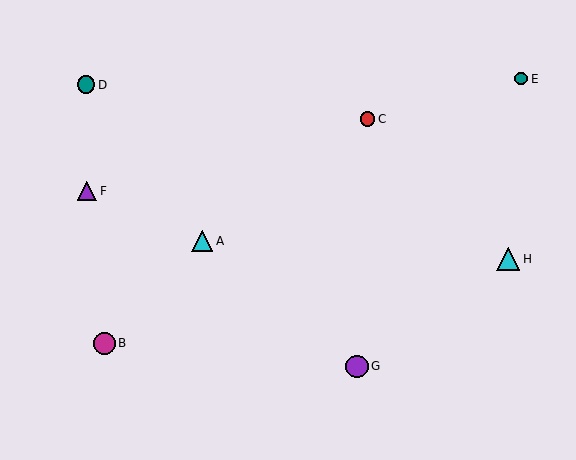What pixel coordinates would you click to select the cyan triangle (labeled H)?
Click at (508, 259) to select the cyan triangle H.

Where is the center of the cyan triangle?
The center of the cyan triangle is at (202, 241).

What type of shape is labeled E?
Shape E is a teal circle.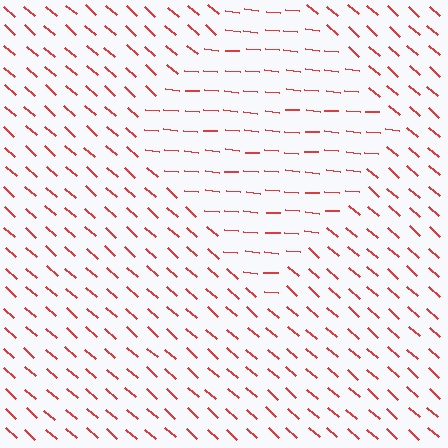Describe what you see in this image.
The image is filled with small red line segments. A diamond region in the image has lines oriented differently from the surrounding lines, creating a visible texture boundary.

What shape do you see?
I see a diamond.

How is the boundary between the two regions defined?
The boundary is defined purely by a change in line orientation (approximately 36 degrees difference). All lines are the same color and thickness.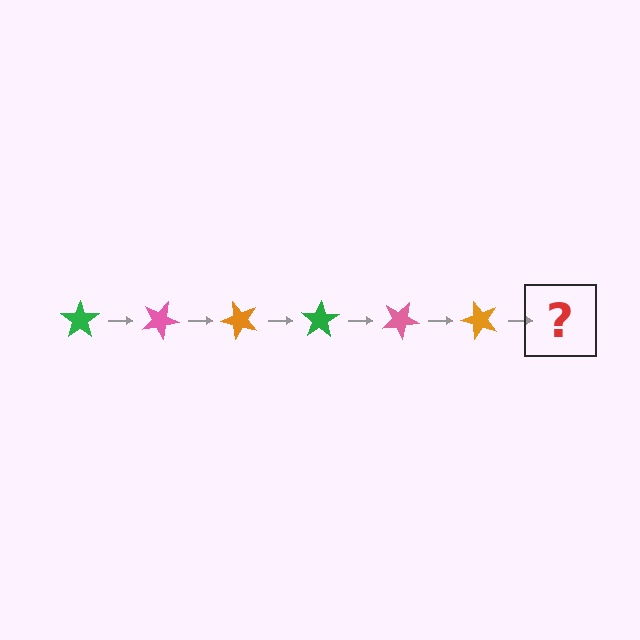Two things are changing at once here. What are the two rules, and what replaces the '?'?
The two rules are that it rotates 25 degrees each step and the color cycles through green, pink, and orange. The '?' should be a green star, rotated 150 degrees from the start.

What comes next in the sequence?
The next element should be a green star, rotated 150 degrees from the start.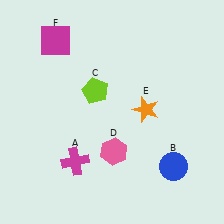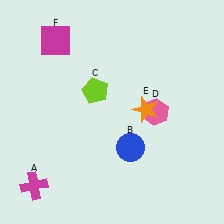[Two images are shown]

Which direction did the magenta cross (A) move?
The magenta cross (A) moved left.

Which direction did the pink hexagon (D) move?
The pink hexagon (D) moved right.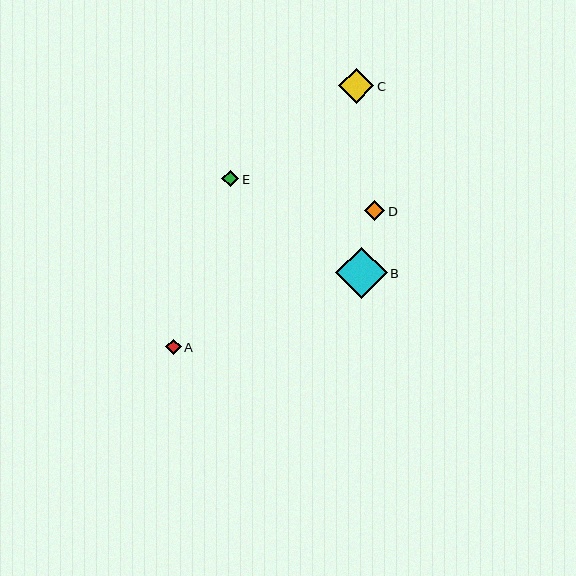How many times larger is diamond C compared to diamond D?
Diamond C is approximately 1.7 times the size of diamond D.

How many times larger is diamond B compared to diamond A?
Diamond B is approximately 3.3 times the size of diamond A.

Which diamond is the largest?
Diamond B is the largest with a size of approximately 51 pixels.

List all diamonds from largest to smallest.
From largest to smallest: B, C, D, E, A.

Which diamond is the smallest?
Diamond A is the smallest with a size of approximately 16 pixels.